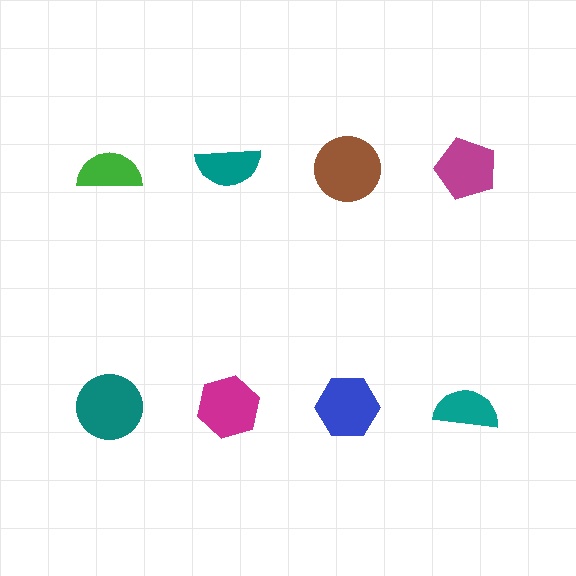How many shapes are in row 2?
4 shapes.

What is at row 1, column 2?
A teal semicircle.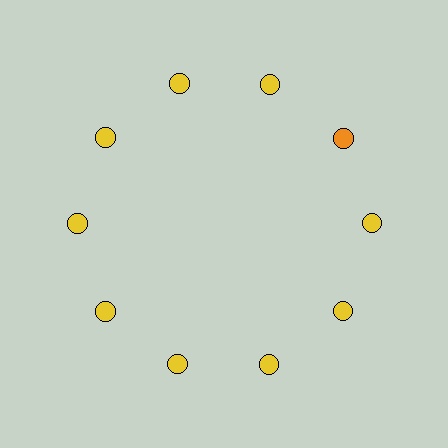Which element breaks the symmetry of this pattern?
The orange circle at roughly the 2 o'clock position breaks the symmetry. All other shapes are yellow circles.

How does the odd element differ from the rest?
It has a different color: orange instead of yellow.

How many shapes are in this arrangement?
There are 10 shapes arranged in a ring pattern.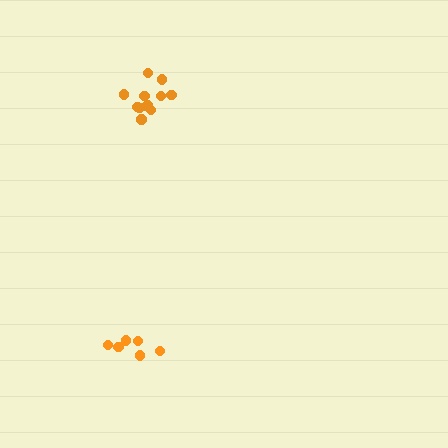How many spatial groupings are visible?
There are 2 spatial groupings.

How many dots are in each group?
Group 1: 12 dots, Group 2: 6 dots (18 total).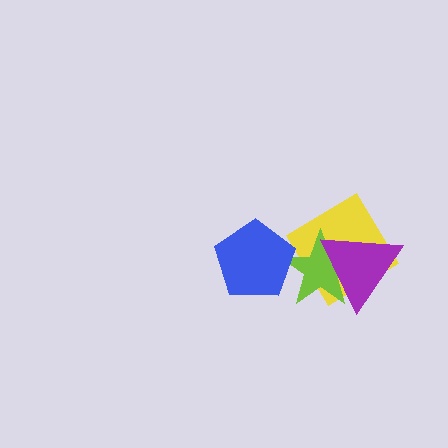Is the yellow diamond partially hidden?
Yes, it is partially covered by another shape.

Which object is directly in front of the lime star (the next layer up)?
The purple triangle is directly in front of the lime star.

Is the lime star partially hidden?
Yes, it is partially covered by another shape.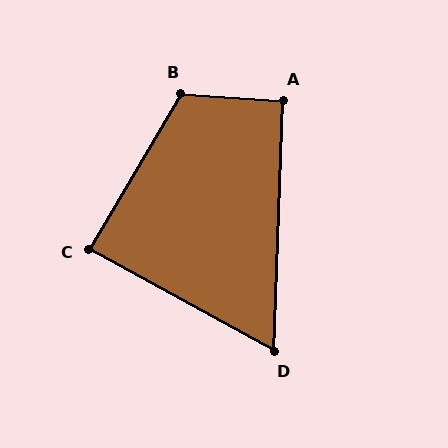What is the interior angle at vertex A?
Approximately 92 degrees (approximately right).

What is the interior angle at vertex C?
Approximately 88 degrees (approximately right).